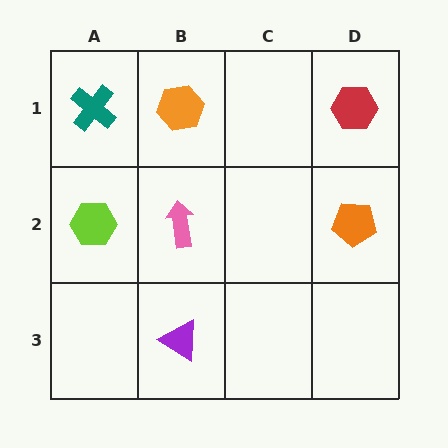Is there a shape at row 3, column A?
No, that cell is empty.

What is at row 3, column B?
A purple triangle.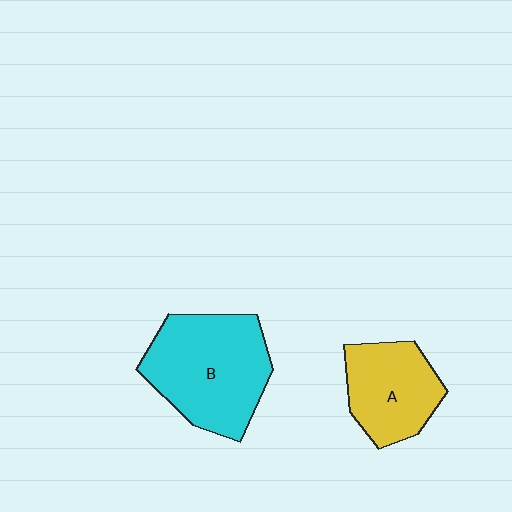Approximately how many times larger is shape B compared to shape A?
Approximately 1.5 times.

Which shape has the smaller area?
Shape A (yellow).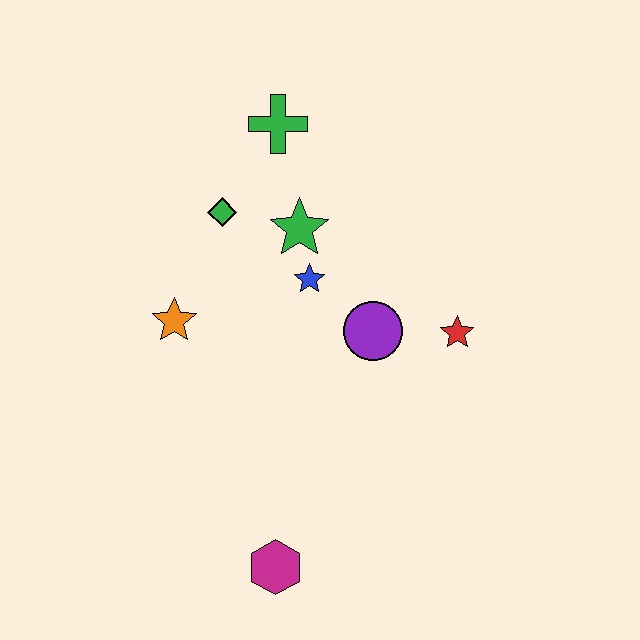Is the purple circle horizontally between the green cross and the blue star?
No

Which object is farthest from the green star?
The magenta hexagon is farthest from the green star.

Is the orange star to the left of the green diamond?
Yes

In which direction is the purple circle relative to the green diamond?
The purple circle is to the right of the green diamond.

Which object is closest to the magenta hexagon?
The purple circle is closest to the magenta hexagon.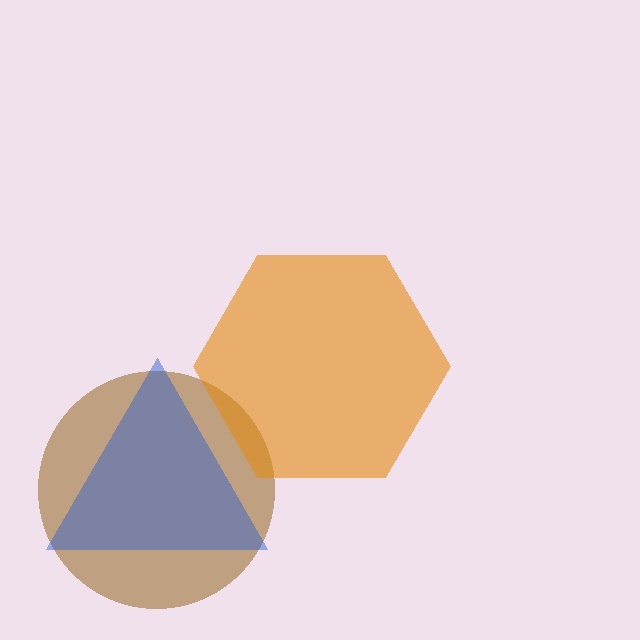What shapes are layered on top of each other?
The layered shapes are: a brown circle, an orange hexagon, a blue triangle.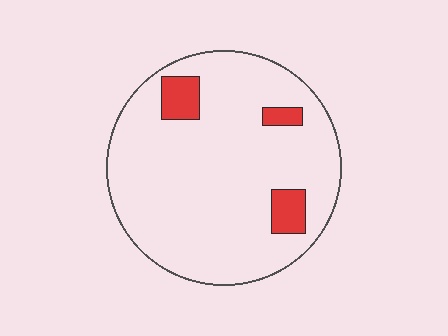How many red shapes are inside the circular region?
3.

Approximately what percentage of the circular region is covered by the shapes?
Approximately 10%.